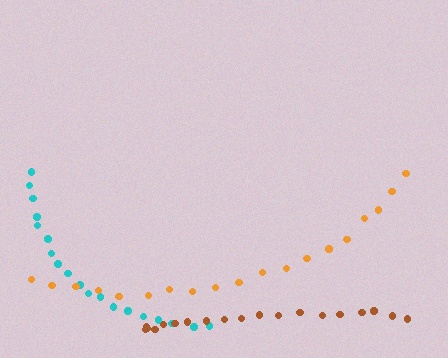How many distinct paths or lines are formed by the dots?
There are 3 distinct paths.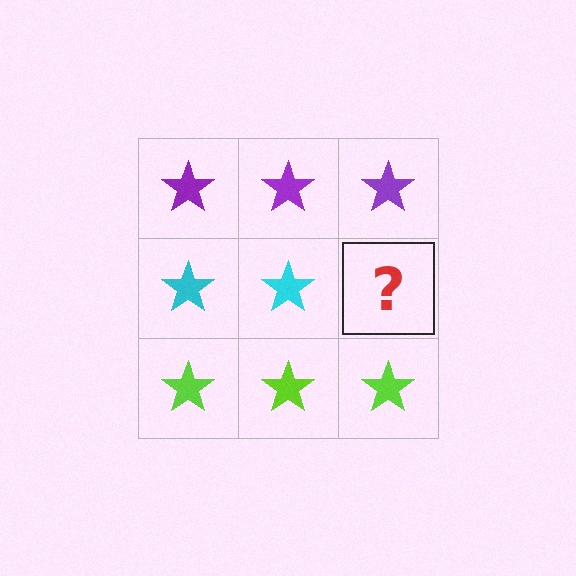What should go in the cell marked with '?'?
The missing cell should contain a cyan star.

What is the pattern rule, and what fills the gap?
The rule is that each row has a consistent color. The gap should be filled with a cyan star.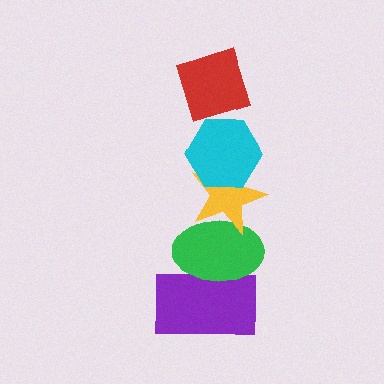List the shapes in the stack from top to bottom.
From top to bottom: the red diamond, the cyan hexagon, the yellow star, the green ellipse, the purple rectangle.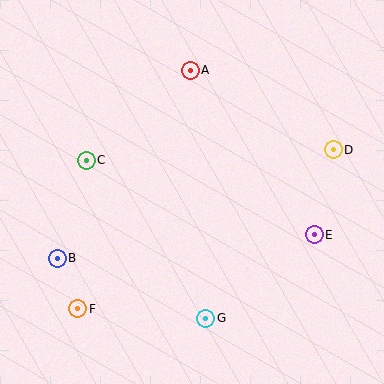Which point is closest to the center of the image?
Point C at (86, 160) is closest to the center.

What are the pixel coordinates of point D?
Point D is at (333, 150).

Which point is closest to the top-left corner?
Point C is closest to the top-left corner.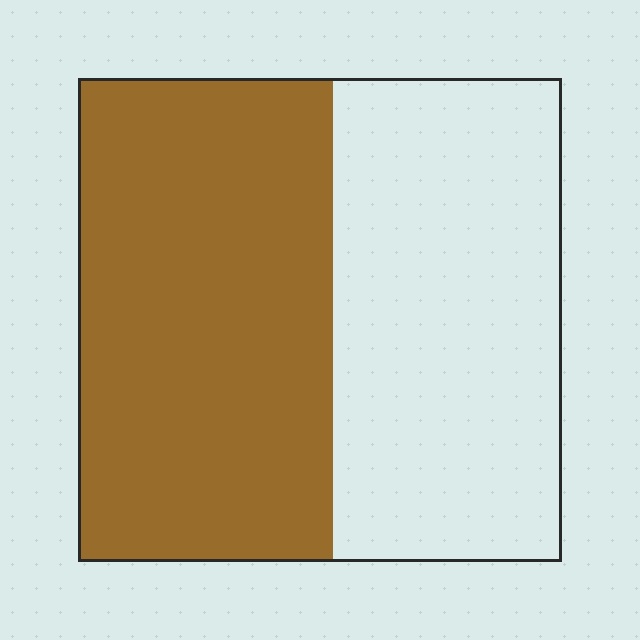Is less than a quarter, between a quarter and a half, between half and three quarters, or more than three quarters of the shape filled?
Between half and three quarters.